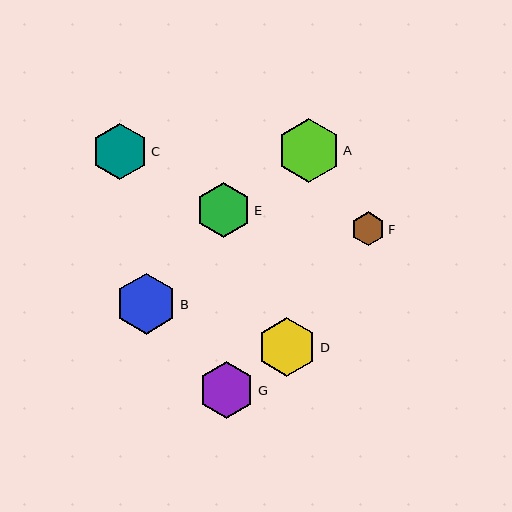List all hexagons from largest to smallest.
From largest to smallest: A, B, D, G, C, E, F.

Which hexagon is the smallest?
Hexagon F is the smallest with a size of approximately 33 pixels.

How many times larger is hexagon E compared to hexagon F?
Hexagon E is approximately 1.6 times the size of hexagon F.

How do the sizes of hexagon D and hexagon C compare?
Hexagon D and hexagon C are approximately the same size.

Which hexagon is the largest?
Hexagon A is the largest with a size of approximately 63 pixels.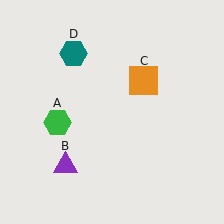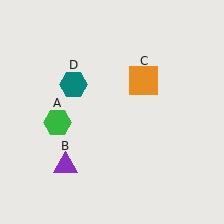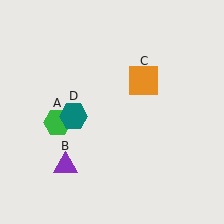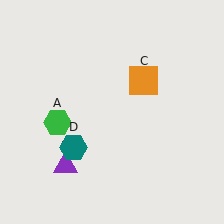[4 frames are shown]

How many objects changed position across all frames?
1 object changed position: teal hexagon (object D).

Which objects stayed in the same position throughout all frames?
Green hexagon (object A) and purple triangle (object B) and orange square (object C) remained stationary.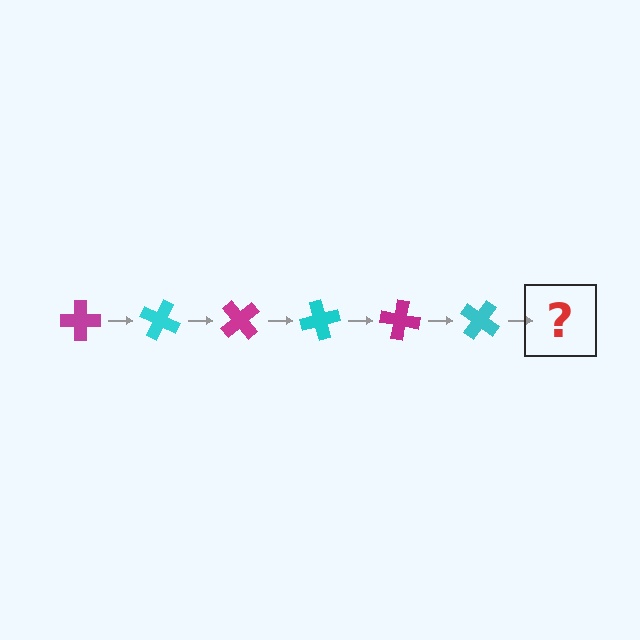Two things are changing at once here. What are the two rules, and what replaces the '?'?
The two rules are that it rotates 25 degrees each step and the color cycles through magenta and cyan. The '?' should be a magenta cross, rotated 150 degrees from the start.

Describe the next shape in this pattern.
It should be a magenta cross, rotated 150 degrees from the start.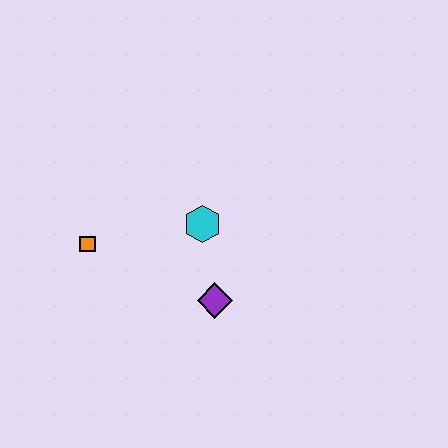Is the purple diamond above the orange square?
No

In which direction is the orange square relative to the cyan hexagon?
The orange square is to the left of the cyan hexagon.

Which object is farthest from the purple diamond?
The orange square is farthest from the purple diamond.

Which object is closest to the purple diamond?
The cyan hexagon is closest to the purple diamond.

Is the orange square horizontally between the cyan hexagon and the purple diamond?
No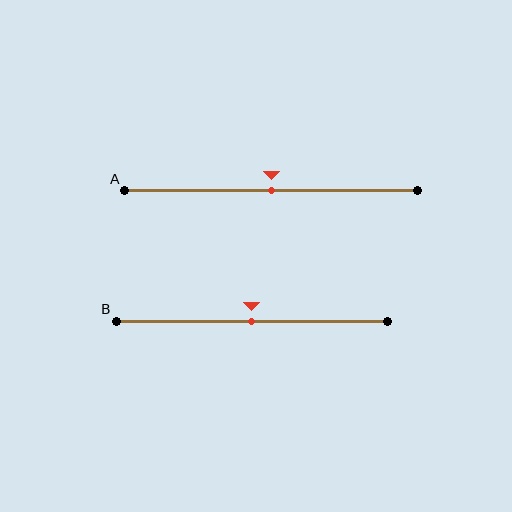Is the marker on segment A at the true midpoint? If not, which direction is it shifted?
Yes, the marker on segment A is at the true midpoint.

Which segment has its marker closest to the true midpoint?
Segment A has its marker closest to the true midpoint.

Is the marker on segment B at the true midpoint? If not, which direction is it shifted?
Yes, the marker on segment B is at the true midpoint.